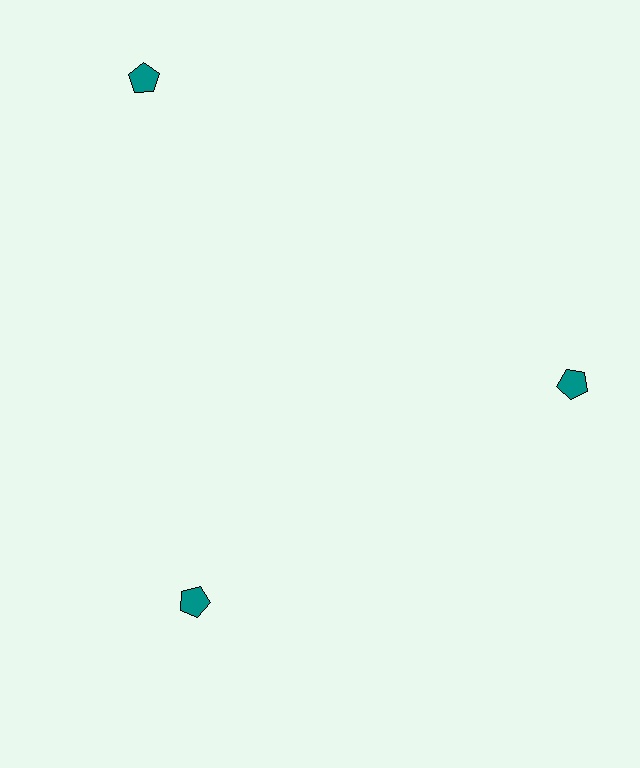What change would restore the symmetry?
The symmetry would be restored by moving it inward, back onto the ring so that all 3 pentagons sit at equal angles and equal distance from the center.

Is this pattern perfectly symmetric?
No. The 3 teal pentagons are arranged in a ring, but one element near the 11 o'clock position is pushed outward from the center, breaking the 3-fold rotational symmetry.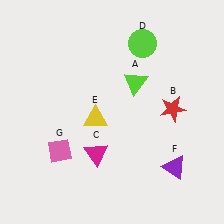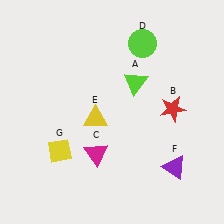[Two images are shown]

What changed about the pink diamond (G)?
In Image 1, G is pink. In Image 2, it changed to yellow.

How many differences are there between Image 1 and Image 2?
There is 1 difference between the two images.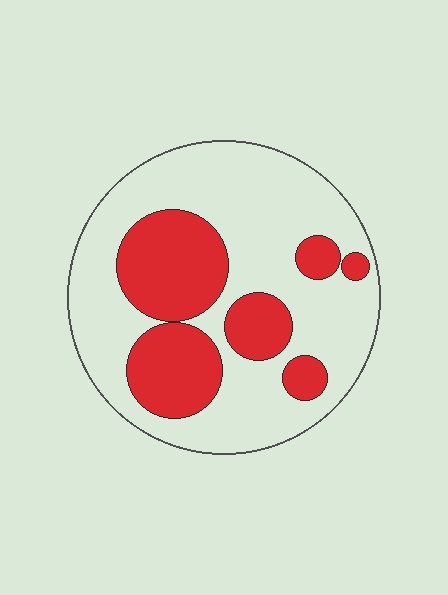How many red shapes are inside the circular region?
6.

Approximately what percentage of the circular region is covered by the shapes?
Approximately 30%.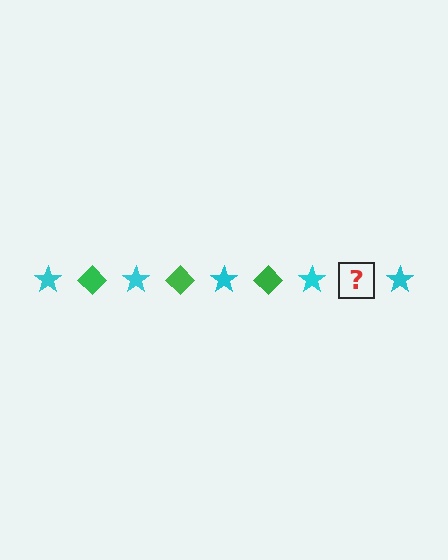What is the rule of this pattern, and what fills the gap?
The rule is that the pattern alternates between cyan star and green diamond. The gap should be filled with a green diamond.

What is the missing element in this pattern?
The missing element is a green diamond.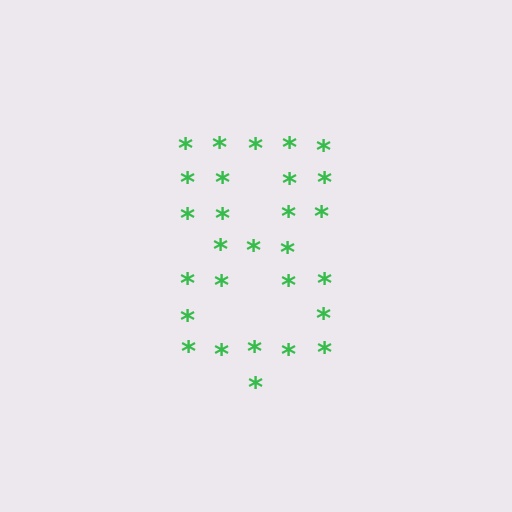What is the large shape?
The large shape is the digit 8.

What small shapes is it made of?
It is made of small asterisks.